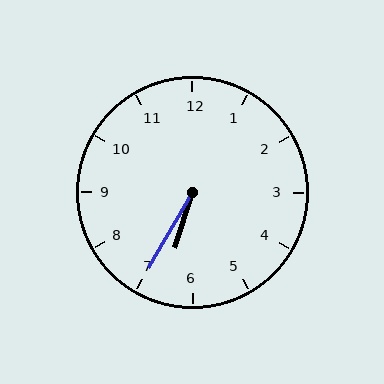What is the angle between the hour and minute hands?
Approximately 12 degrees.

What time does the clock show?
6:35.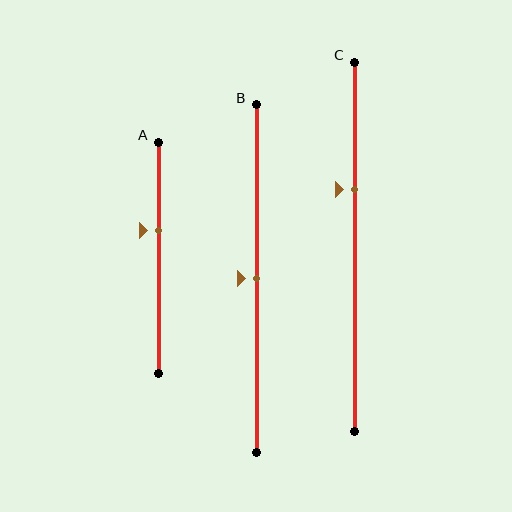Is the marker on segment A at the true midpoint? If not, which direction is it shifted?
No, the marker on segment A is shifted upward by about 12% of the segment length.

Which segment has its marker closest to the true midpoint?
Segment B has its marker closest to the true midpoint.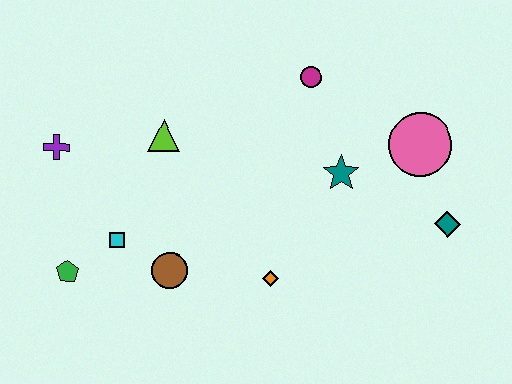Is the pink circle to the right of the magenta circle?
Yes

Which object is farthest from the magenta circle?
The green pentagon is farthest from the magenta circle.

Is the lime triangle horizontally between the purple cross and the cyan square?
No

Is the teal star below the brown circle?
No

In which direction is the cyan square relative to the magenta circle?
The cyan square is to the left of the magenta circle.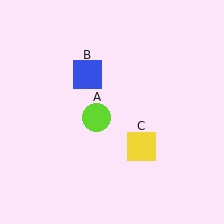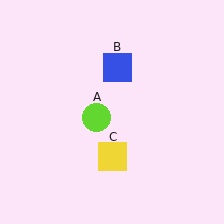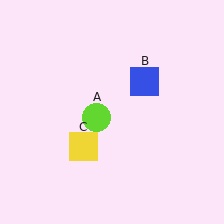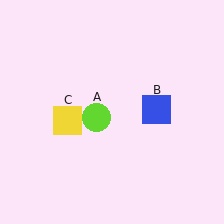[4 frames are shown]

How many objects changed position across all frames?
2 objects changed position: blue square (object B), yellow square (object C).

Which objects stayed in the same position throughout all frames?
Lime circle (object A) remained stationary.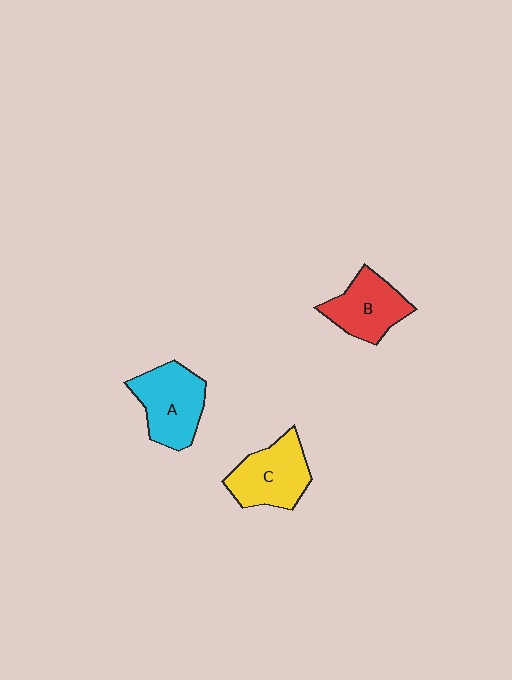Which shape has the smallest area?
Shape B (red).